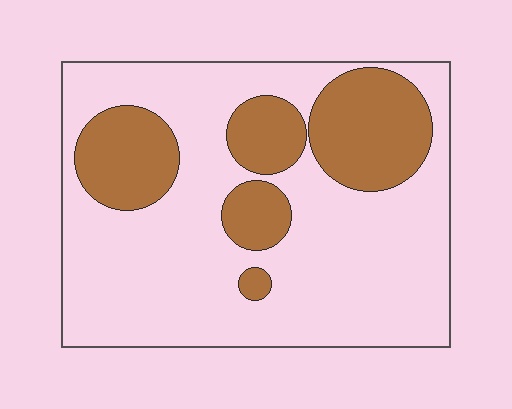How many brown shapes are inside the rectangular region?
5.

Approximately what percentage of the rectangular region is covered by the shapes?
Approximately 30%.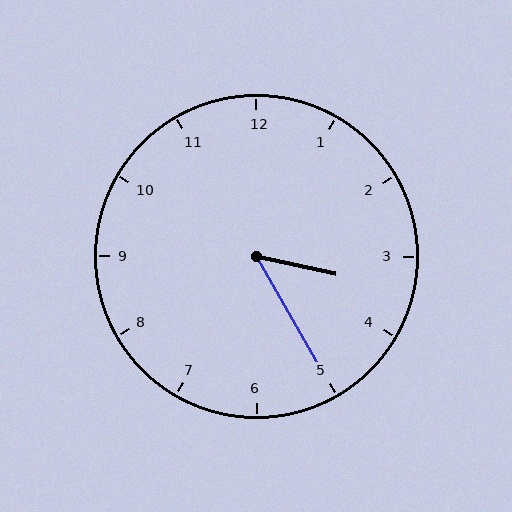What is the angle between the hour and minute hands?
Approximately 48 degrees.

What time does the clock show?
3:25.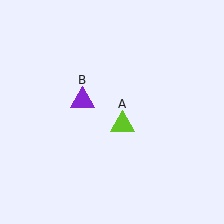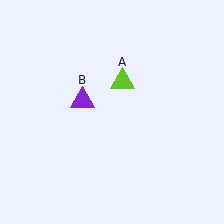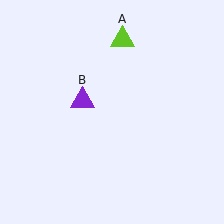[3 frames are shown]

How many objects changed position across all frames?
1 object changed position: lime triangle (object A).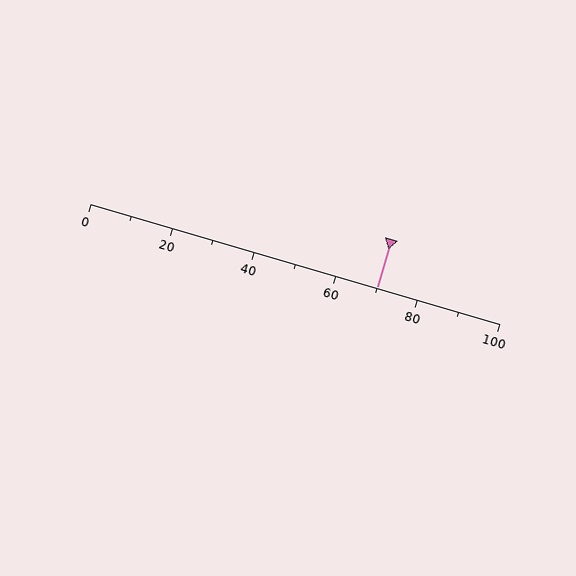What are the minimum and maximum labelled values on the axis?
The axis runs from 0 to 100.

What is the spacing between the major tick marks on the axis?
The major ticks are spaced 20 apart.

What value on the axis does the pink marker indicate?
The marker indicates approximately 70.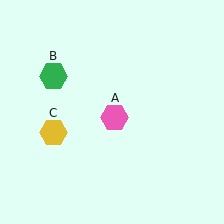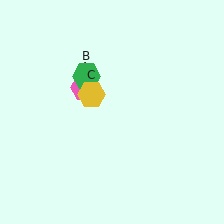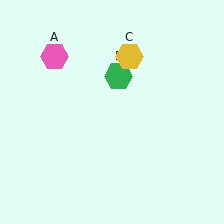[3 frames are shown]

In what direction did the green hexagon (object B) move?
The green hexagon (object B) moved right.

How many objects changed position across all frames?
3 objects changed position: pink hexagon (object A), green hexagon (object B), yellow hexagon (object C).